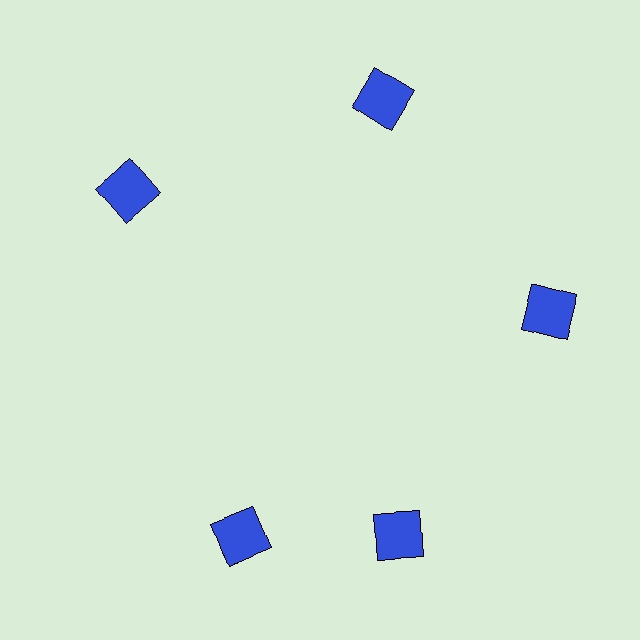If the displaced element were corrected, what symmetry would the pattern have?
It would have 5-fold rotational symmetry — the pattern would map onto itself every 72 degrees.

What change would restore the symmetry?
The symmetry would be restored by rotating it back into even spacing with its neighbors so that all 5 squares sit at equal angles and equal distance from the center.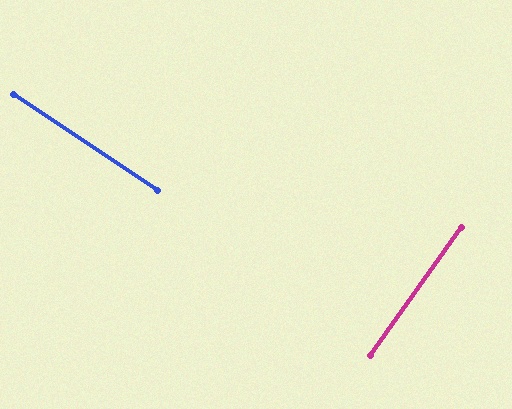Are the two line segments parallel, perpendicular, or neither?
Perpendicular — they meet at approximately 88°.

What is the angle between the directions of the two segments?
Approximately 88 degrees.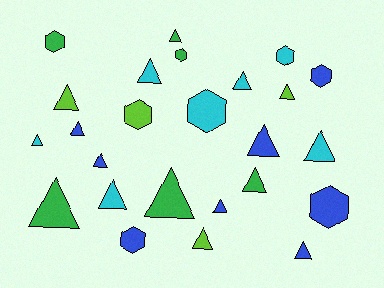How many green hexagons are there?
There are 2 green hexagons.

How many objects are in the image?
There are 25 objects.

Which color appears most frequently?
Blue, with 8 objects.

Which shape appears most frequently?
Triangle, with 17 objects.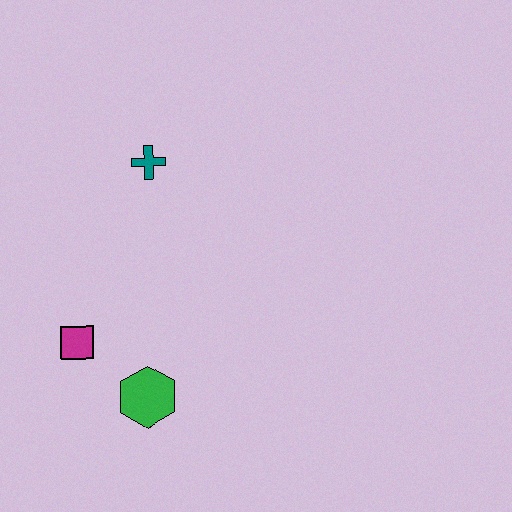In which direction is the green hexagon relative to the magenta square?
The green hexagon is to the right of the magenta square.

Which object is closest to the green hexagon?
The magenta square is closest to the green hexagon.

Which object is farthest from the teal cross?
The green hexagon is farthest from the teal cross.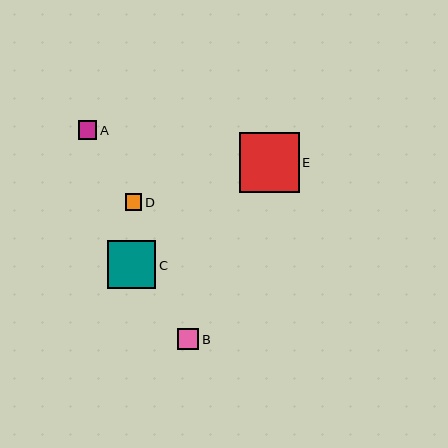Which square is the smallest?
Square D is the smallest with a size of approximately 16 pixels.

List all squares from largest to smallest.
From largest to smallest: E, C, B, A, D.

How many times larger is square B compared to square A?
Square B is approximately 1.1 times the size of square A.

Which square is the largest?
Square E is the largest with a size of approximately 59 pixels.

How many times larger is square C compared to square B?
Square C is approximately 2.3 times the size of square B.